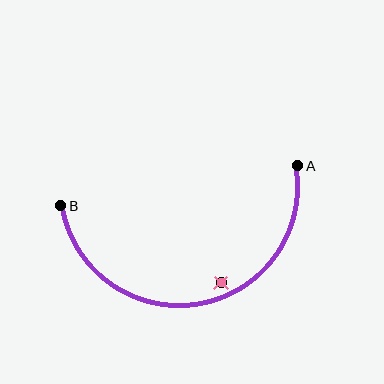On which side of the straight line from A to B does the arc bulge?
The arc bulges below the straight line connecting A and B.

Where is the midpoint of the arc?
The arc midpoint is the point on the curve farthest from the straight line joining A and B. It sits below that line.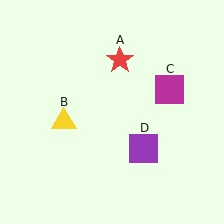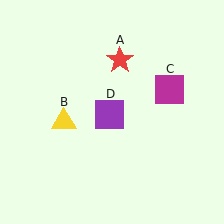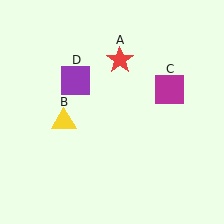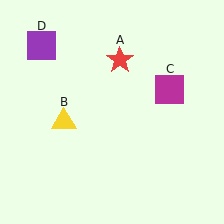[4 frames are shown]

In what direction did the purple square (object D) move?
The purple square (object D) moved up and to the left.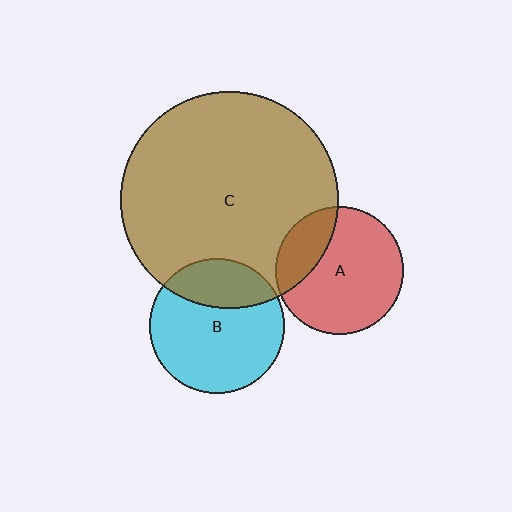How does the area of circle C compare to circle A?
Approximately 2.9 times.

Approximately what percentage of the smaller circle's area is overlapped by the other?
Approximately 30%.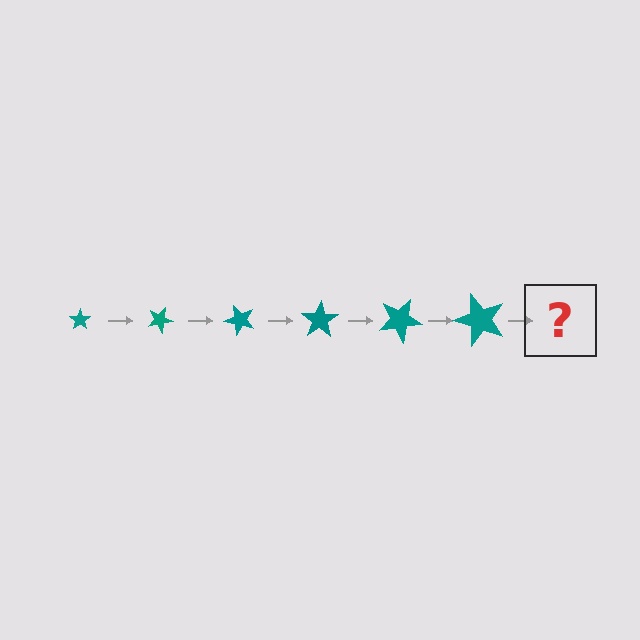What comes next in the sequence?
The next element should be a star, larger than the previous one and rotated 150 degrees from the start.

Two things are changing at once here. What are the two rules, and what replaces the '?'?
The two rules are that the star grows larger each step and it rotates 25 degrees each step. The '?' should be a star, larger than the previous one and rotated 150 degrees from the start.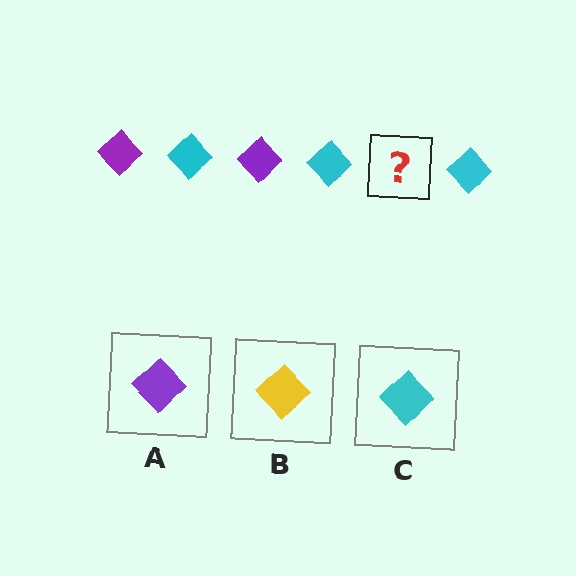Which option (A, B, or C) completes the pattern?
A.